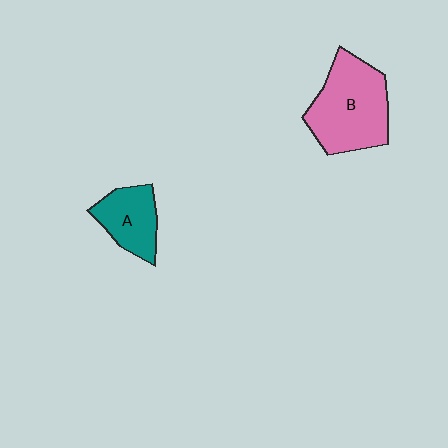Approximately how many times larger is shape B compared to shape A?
Approximately 1.8 times.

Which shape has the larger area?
Shape B (pink).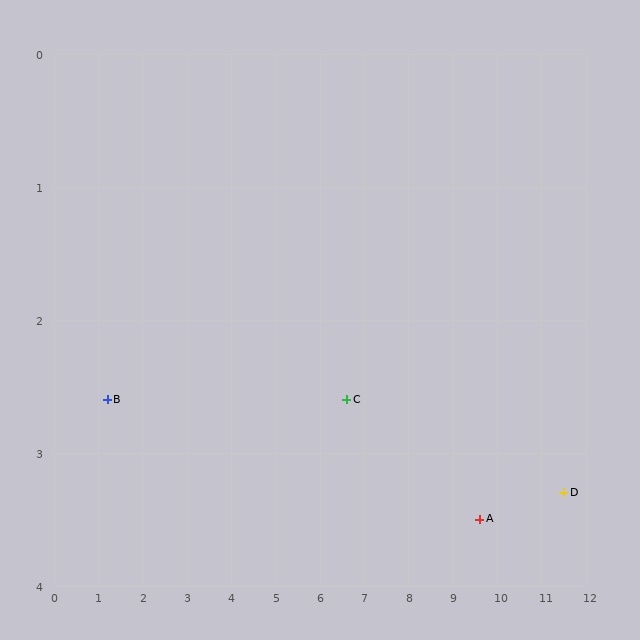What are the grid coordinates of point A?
Point A is at approximately (9.6, 3.5).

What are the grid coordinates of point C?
Point C is at approximately (6.6, 2.6).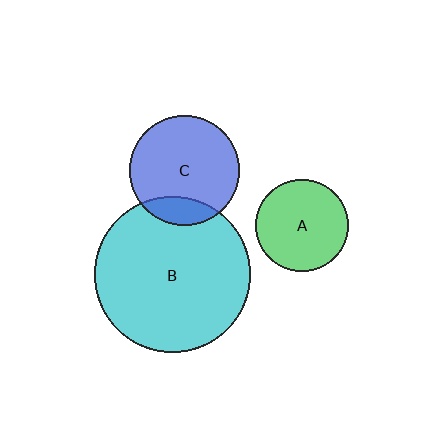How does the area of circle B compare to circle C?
Approximately 2.0 times.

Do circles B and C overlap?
Yes.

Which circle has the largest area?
Circle B (cyan).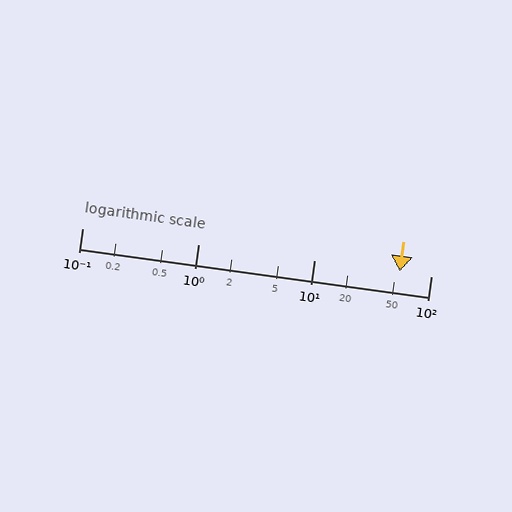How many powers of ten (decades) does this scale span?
The scale spans 3 decades, from 0.1 to 100.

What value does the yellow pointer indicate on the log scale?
The pointer indicates approximately 54.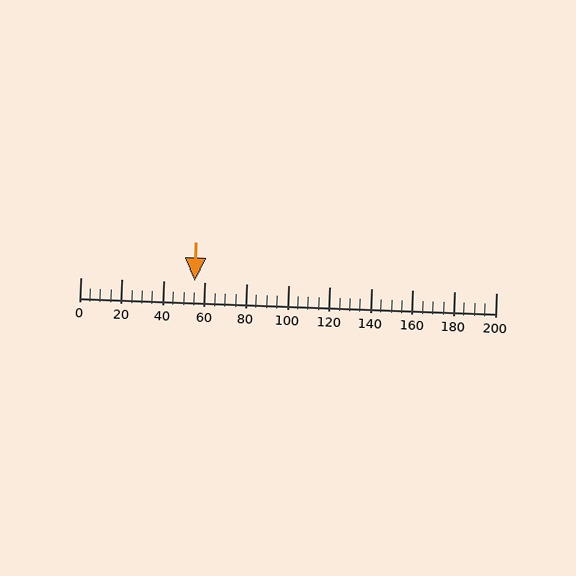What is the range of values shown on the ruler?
The ruler shows values from 0 to 200.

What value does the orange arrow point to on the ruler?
The orange arrow points to approximately 55.